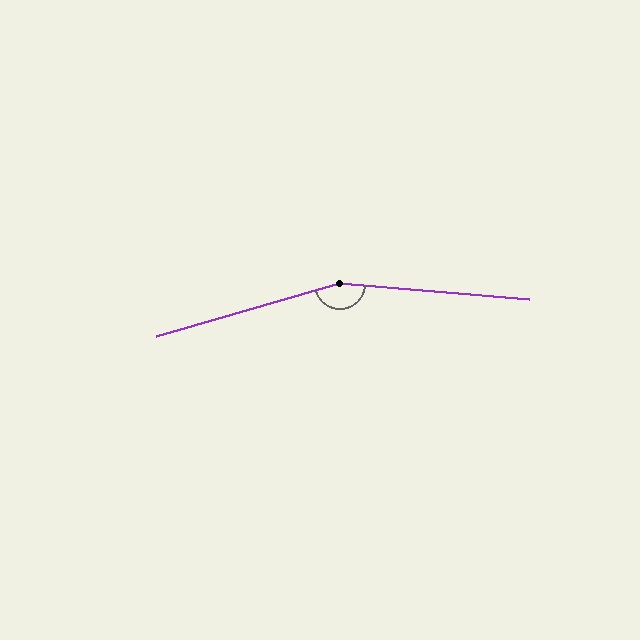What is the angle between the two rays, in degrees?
Approximately 159 degrees.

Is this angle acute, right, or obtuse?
It is obtuse.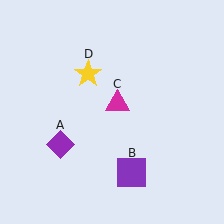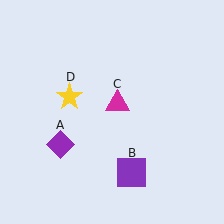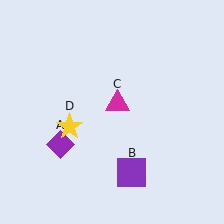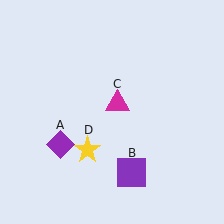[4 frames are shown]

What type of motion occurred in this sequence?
The yellow star (object D) rotated counterclockwise around the center of the scene.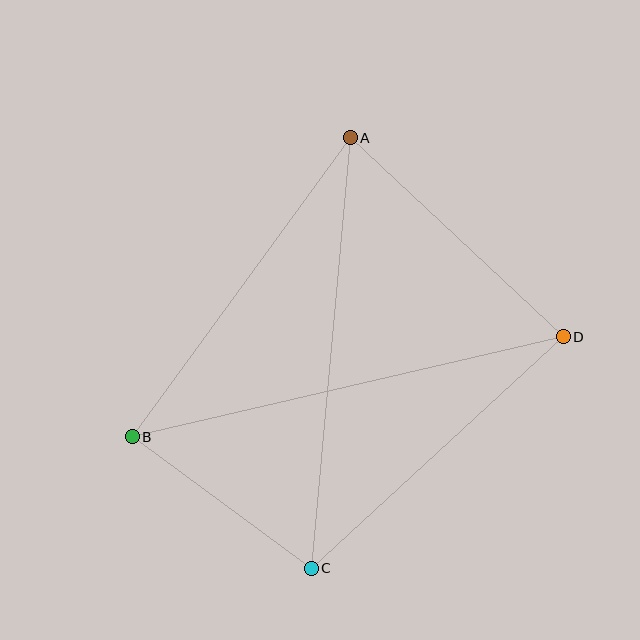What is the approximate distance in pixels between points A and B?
The distance between A and B is approximately 370 pixels.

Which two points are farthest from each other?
Points B and D are farthest from each other.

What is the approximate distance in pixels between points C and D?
The distance between C and D is approximately 342 pixels.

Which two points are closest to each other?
Points B and C are closest to each other.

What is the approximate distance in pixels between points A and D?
The distance between A and D is approximately 291 pixels.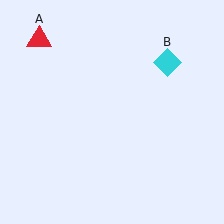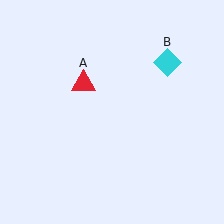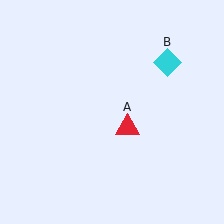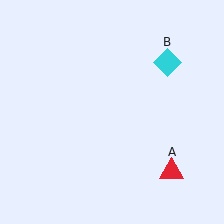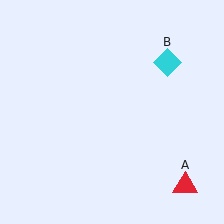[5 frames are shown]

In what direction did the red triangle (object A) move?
The red triangle (object A) moved down and to the right.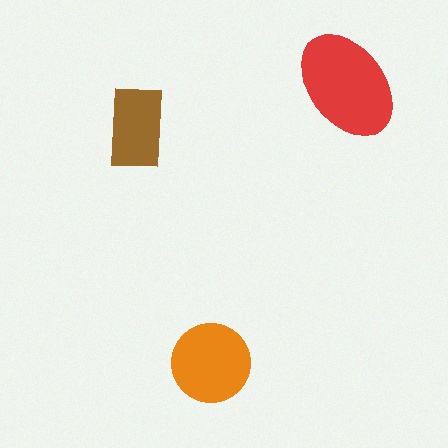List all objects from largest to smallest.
The red ellipse, the orange circle, the brown rectangle.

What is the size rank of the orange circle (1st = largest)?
2nd.